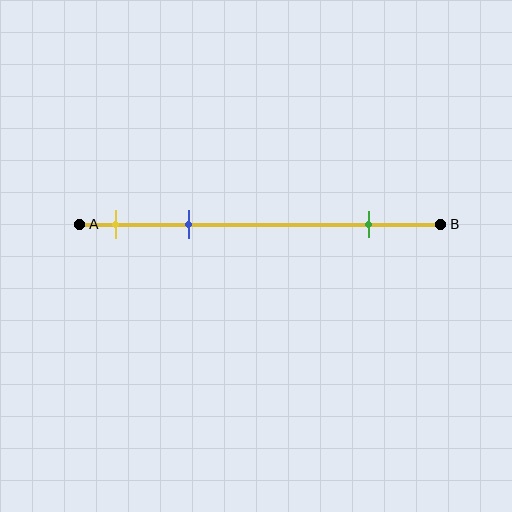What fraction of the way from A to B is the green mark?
The green mark is approximately 80% (0.8) of the way from A to B.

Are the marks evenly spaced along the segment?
No, the marks are not evenly spaced.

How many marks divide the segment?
There are 3 marks dividing the segment.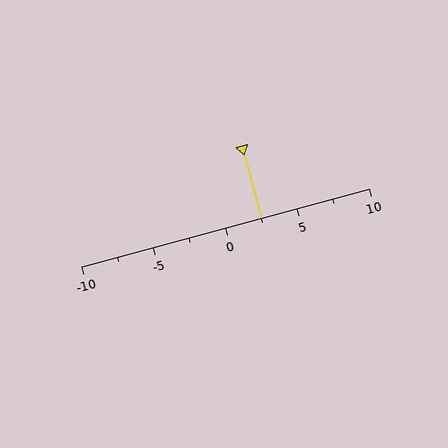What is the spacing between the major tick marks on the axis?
The major ticks are spaced 5 apart.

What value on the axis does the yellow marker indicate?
The marker indicates approximately 2.5.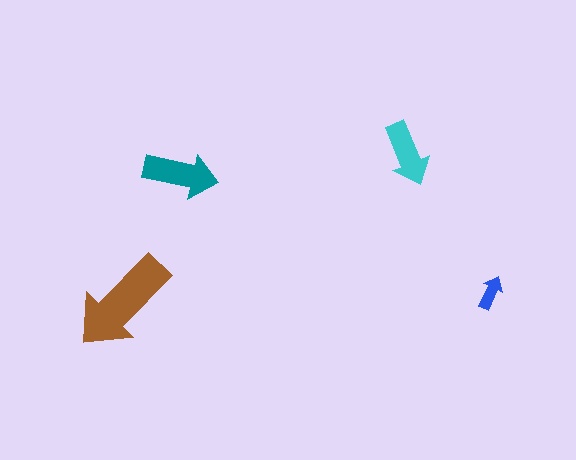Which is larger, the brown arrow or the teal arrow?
The brown one.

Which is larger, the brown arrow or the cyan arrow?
The brown one.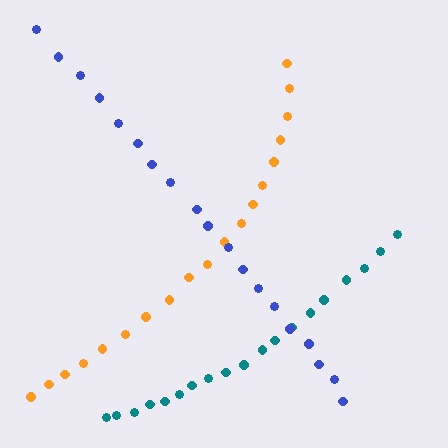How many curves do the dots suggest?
There are 3 distinct paths.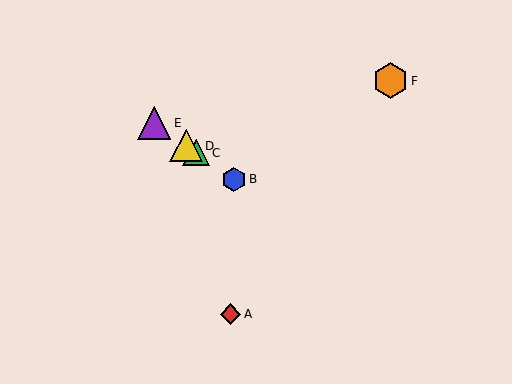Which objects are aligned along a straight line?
Objects B, C, D, E are aligned along a straight line.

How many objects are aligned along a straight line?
4 objects (B, C, D, E) are aligned along a straight line.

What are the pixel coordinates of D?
Object D is at (186, 146).